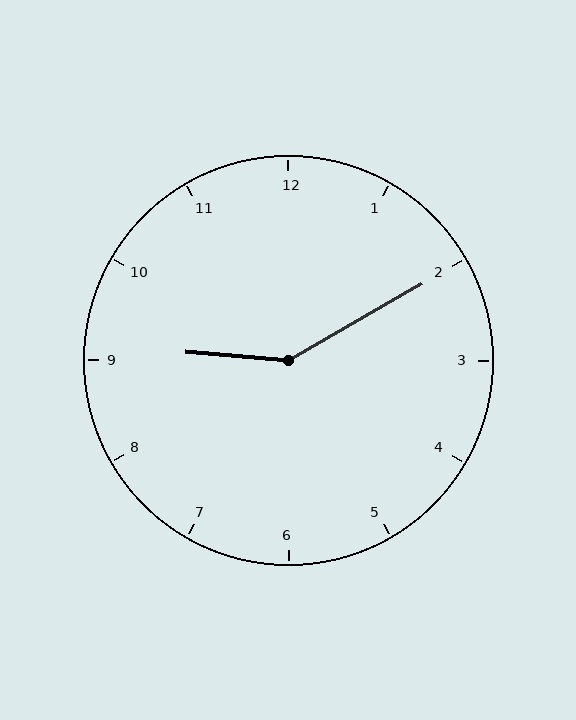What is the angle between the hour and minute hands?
Approximately 145 degrees.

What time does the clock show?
9:10.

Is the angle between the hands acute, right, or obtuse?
It is obtuse.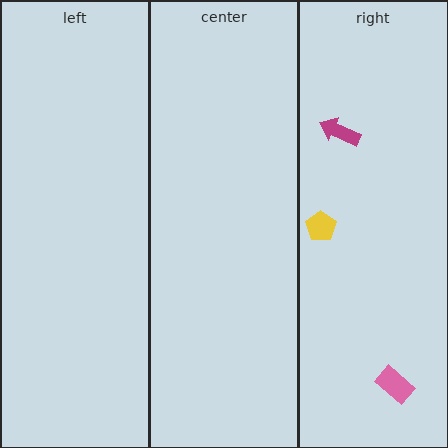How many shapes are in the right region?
3.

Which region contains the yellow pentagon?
The right region.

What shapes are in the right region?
The yellow pentagon, the magenta arrow, the pink rectangle.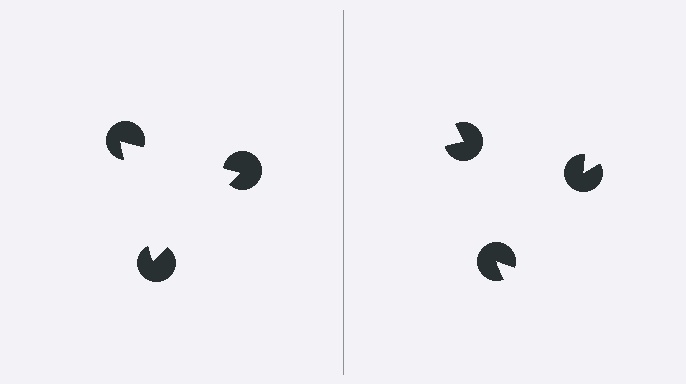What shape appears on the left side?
An illusory triangle.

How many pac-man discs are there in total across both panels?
6 — 3 on each side.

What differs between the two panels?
The pac-man discs are positioned identically on both sides; only the wedge orientations differ. On the left they align to a triangle; on the right they are misaligned.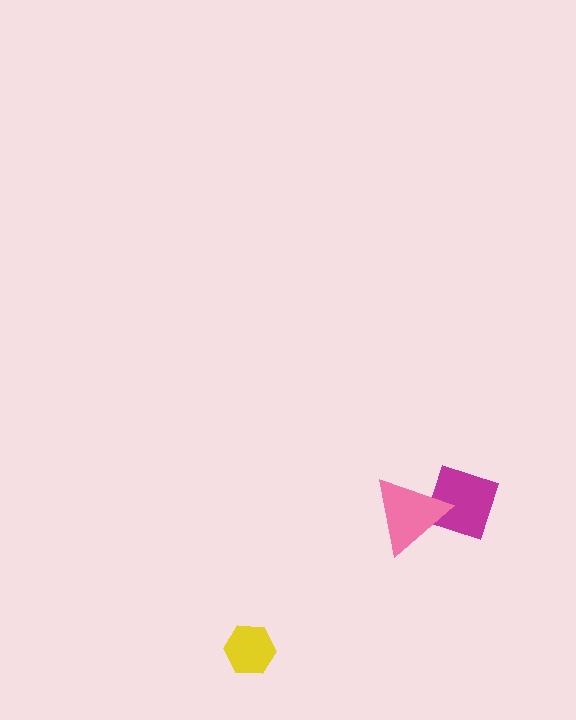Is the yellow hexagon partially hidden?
No, no other shape covers it.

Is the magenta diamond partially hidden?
Yes, it is partially covered by another shape.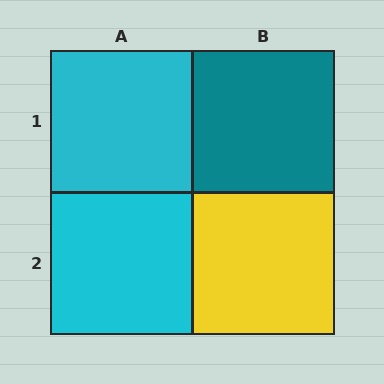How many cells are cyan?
2 cells are cyan.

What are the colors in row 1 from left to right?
Cyan, teal.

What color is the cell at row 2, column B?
Yellow.